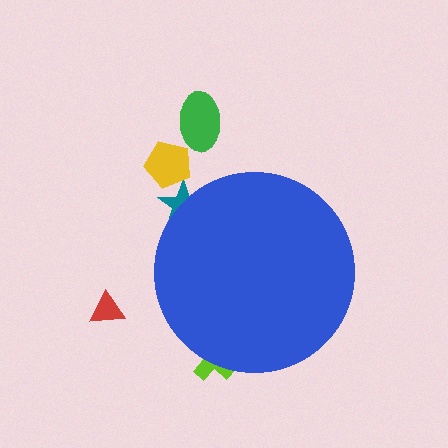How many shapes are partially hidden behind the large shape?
2 shapes are partially hidden.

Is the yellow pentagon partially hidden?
No, the yellow pentagon is fully visible.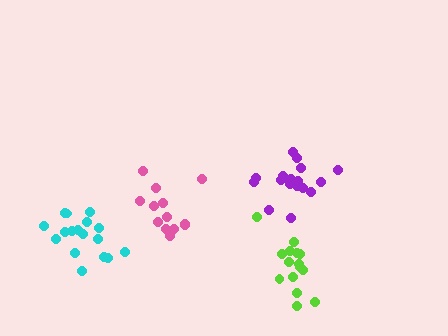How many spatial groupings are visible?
There are 4 spatial groupings.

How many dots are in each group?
Group 1: 17 dots, Group 2: 17 dots, Group 3: 15 dots, Group 4: 13 dots (62 total).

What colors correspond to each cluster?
The clusters are colored: cyan, purple, lime, pink.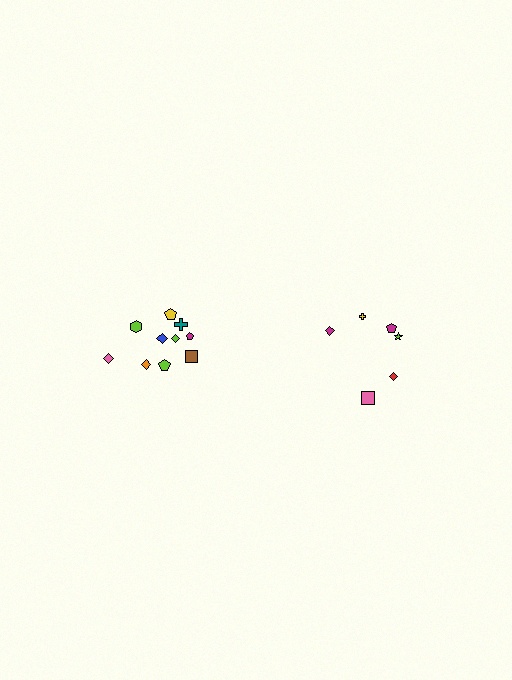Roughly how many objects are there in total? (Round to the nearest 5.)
Roughly 15 objects in total.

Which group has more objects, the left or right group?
The left group.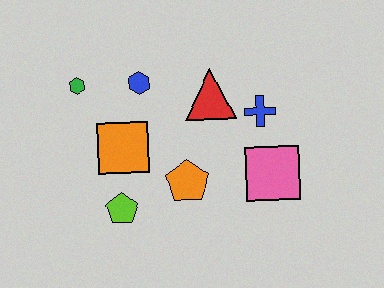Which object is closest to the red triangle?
The blue cross is closest to the red triangle.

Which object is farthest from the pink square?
The green hexagon is farthest from the pink square.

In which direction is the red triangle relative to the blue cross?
The red triangle is to the left of the blue cross.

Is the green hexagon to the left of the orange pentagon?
Yes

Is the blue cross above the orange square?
Yes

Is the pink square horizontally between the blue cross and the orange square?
No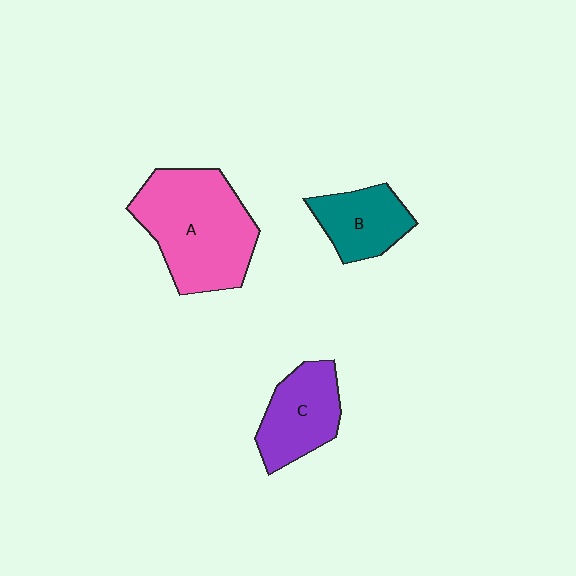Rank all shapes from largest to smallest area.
From largest to smallest: A (pink), C (purple), B (teal).